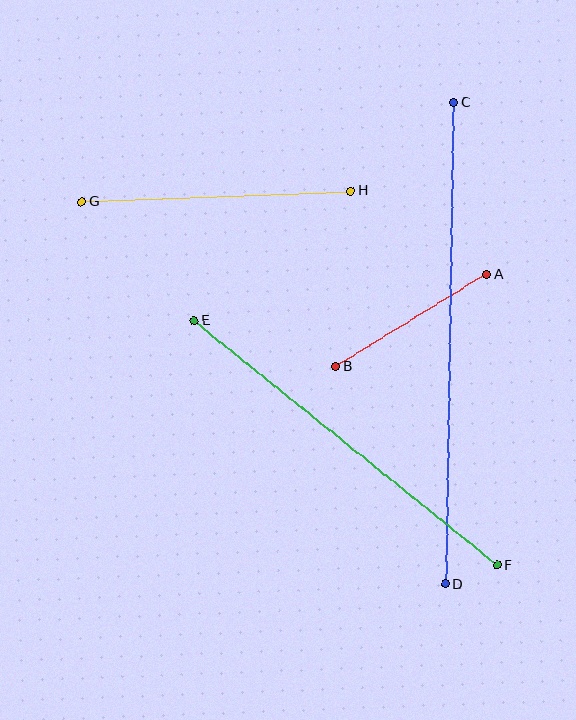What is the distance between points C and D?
The distance is approximately 482 pixels.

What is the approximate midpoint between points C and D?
The midpoint is at approximately (449, 343) pixels.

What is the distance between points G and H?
The distance is approximately 269 pixels.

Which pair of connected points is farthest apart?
Points C and D are farthest apart.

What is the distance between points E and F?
The distance is approximately 389 pixels.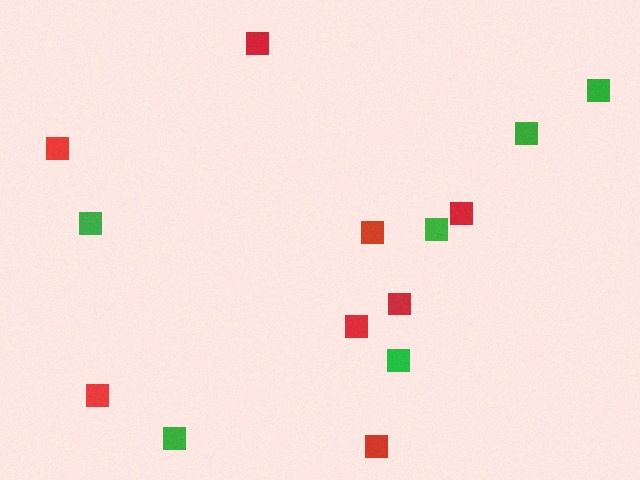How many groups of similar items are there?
There are 2 groups: one group of green squares (6) and one group of red squares (8).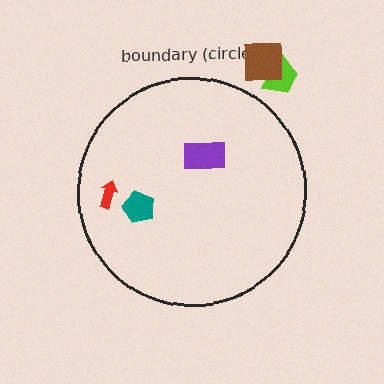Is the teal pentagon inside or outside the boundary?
Inside.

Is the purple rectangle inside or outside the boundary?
Inside.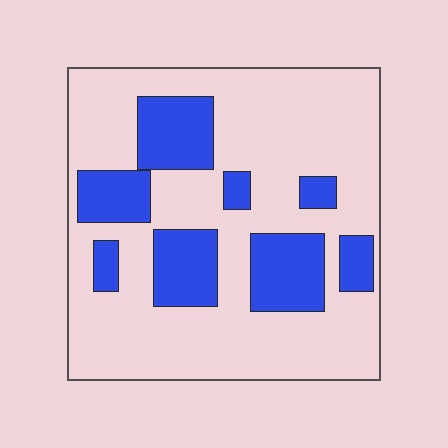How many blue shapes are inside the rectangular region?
8.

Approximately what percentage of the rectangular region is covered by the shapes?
Approximately 25%.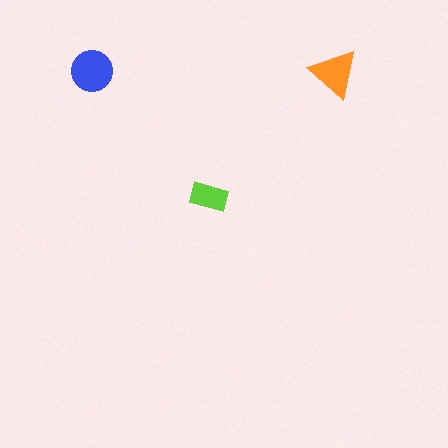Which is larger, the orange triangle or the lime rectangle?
The orange triangle.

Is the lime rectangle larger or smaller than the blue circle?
Smaller.